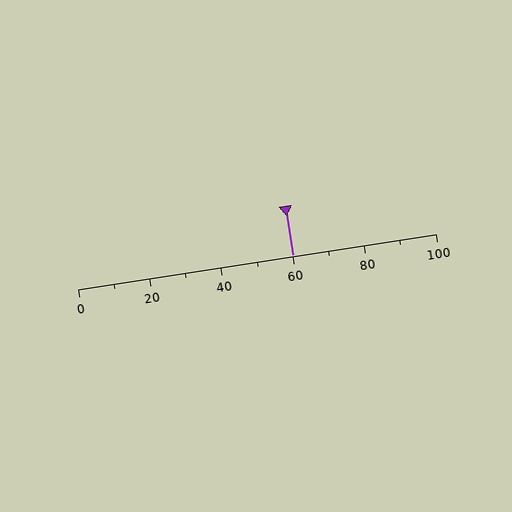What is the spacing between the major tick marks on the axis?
The major ticks are spaced 20 apart.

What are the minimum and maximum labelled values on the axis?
The axis runs from 0 to 100.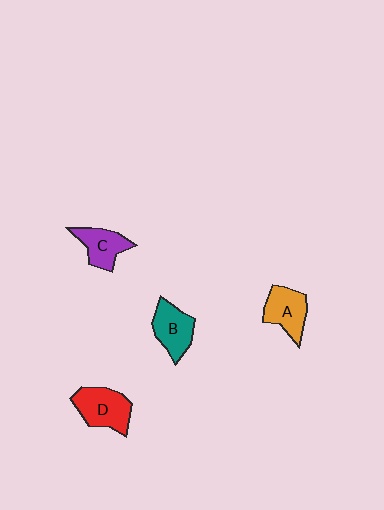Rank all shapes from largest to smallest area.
From largest to smallest: D (red), B (teal), A (orange), C (purple).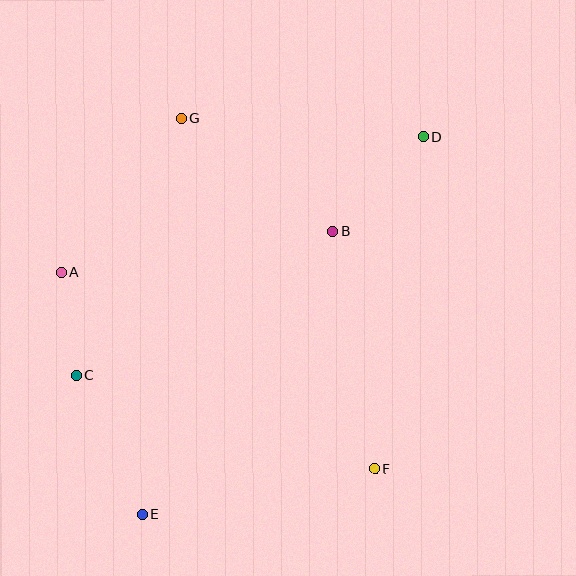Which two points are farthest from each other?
Points D and E are farthest from each other.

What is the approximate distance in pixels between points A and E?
The distance between A and E is approximately 255 pixels.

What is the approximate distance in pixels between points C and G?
The distance between C and G is approximately 277 pixels.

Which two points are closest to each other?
Points A and C are closest to each other.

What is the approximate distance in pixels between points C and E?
The distance between C and E is approximately 154 pixels.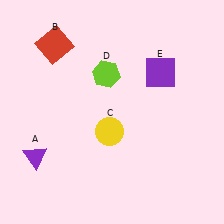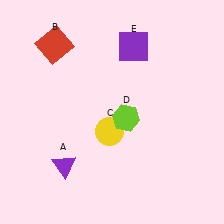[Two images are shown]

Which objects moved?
The objects that moved are: the purple triangle (A), the lime hexagon (D), the purple square (E).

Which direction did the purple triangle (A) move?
The purple triangle (A) moved right.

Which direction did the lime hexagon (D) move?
The lime hexagon (D) moved down.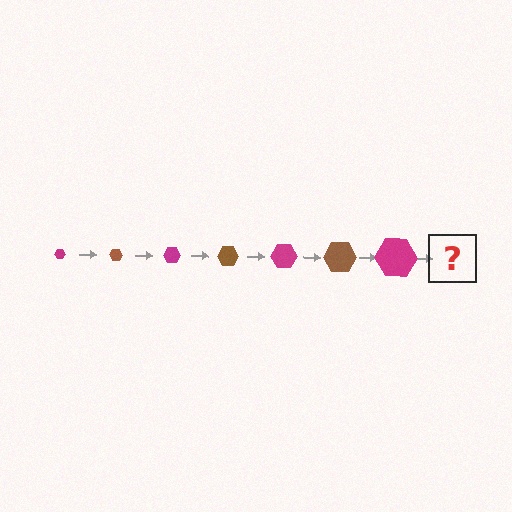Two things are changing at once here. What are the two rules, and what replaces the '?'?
The two rules are that the hexagon grows larger each step and the color cycles through magenta and brown. The '?' should be a brown hexagon, larger than the previous one.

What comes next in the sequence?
The next element should be a brown hexagon, larger than the previous one.